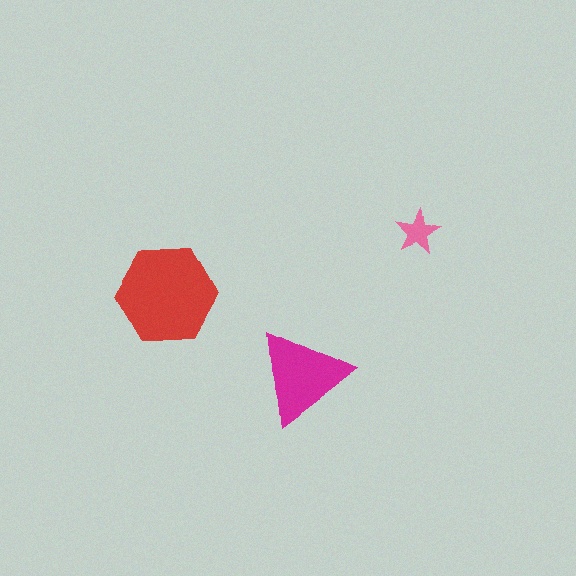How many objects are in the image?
There are 3 objects in the image.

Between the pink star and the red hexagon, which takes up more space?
The red hexagon.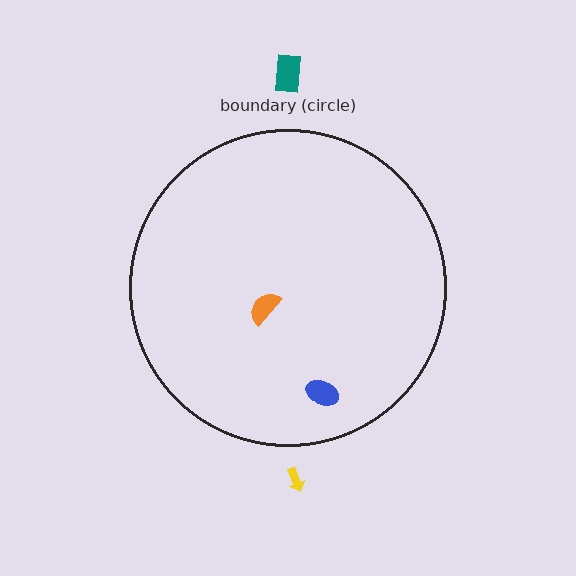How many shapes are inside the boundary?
2 inside, 2 outside.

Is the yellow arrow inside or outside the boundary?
Outside.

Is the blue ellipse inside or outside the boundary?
Inside.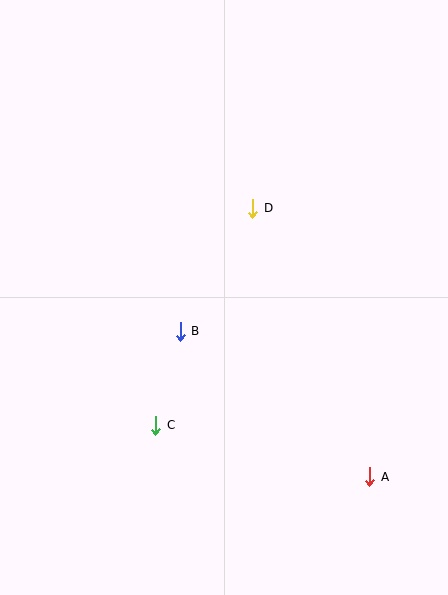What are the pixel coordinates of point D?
Point D is at (253, 208).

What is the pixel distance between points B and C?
The distance between B and C is 97 pixels.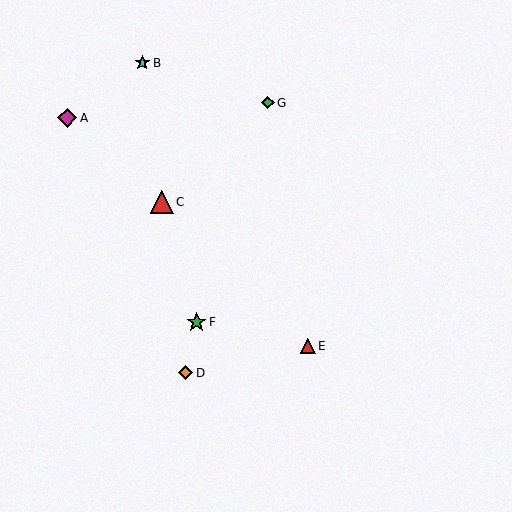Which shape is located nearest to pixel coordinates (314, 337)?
The red triangle (labeled E) at (308, 346) is nearest to that location.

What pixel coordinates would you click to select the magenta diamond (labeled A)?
Click at (67, 118) to select the magenta diamond A.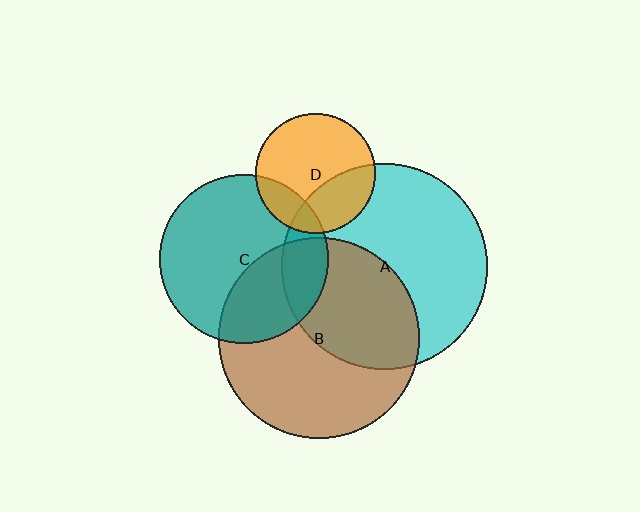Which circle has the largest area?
Circle A (cyan).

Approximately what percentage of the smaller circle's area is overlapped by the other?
Approximately 20%.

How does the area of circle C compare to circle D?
Approximately 2.0 times.